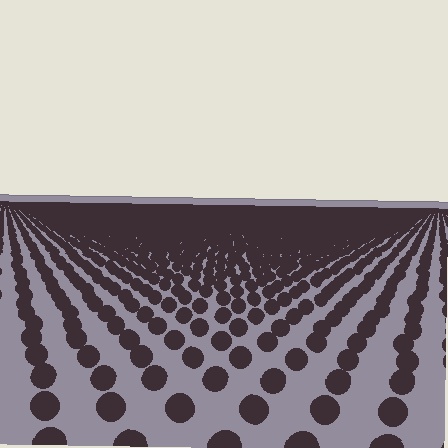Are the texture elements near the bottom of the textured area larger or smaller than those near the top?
Larger. Near the bottom, elements are closer to the viewer and appear at a bigger on-screen size.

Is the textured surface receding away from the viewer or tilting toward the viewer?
The surface is receding away from the viewer. Texture elements get smaller and denser toward the top.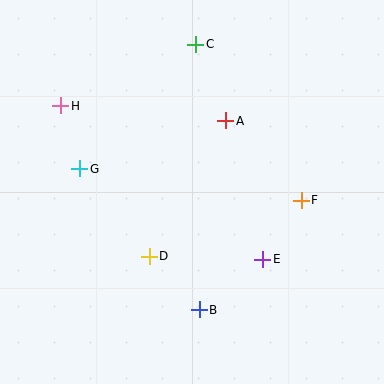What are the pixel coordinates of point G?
Point G is at (80, 169).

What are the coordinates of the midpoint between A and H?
The midpoint between A and H is at (143, 113).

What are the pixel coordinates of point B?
Point B is at (199, 310).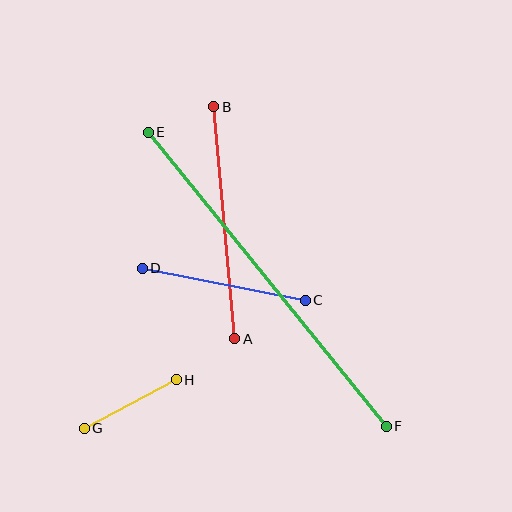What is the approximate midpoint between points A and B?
The midpoint is at approximately (224, 223) pixels.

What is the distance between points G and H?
The distance is approximately 104 pixels.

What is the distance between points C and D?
The distance is approximately 166 pixels.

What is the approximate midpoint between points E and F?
The midpoint is at approximately (267, 279) pixels.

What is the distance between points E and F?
The distance is approximately 379 pixels.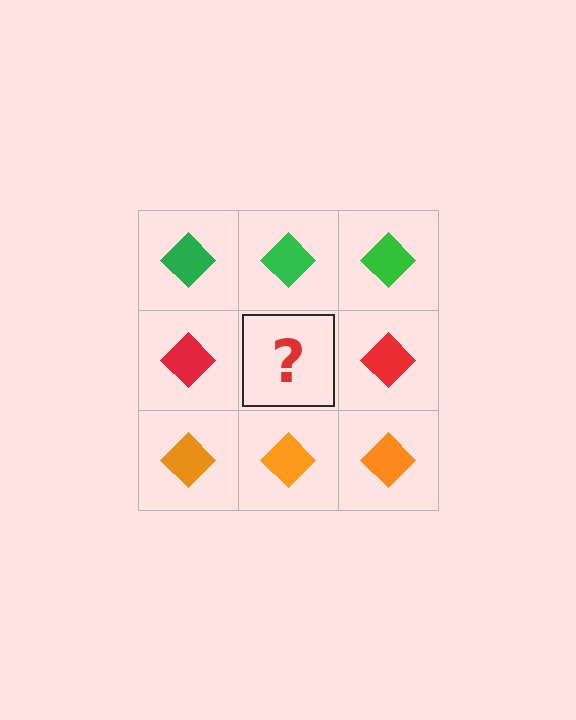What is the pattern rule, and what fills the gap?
The rule is that each row has a consistent color. The gap should be filled with a red diamond.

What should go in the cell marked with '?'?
The missing cell should contain a red diamond.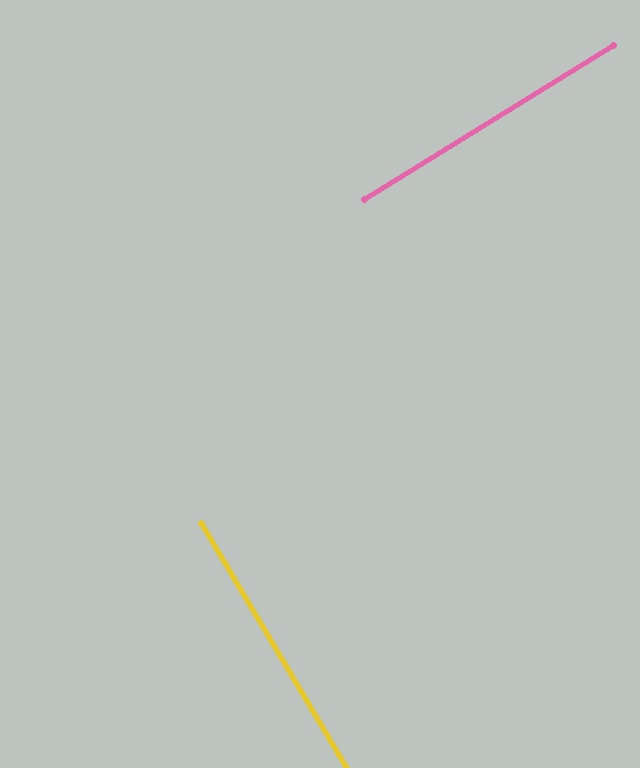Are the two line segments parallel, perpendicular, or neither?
Perpendicular — they meet at approximately 89°.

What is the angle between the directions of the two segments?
Approximately 89 degrees.